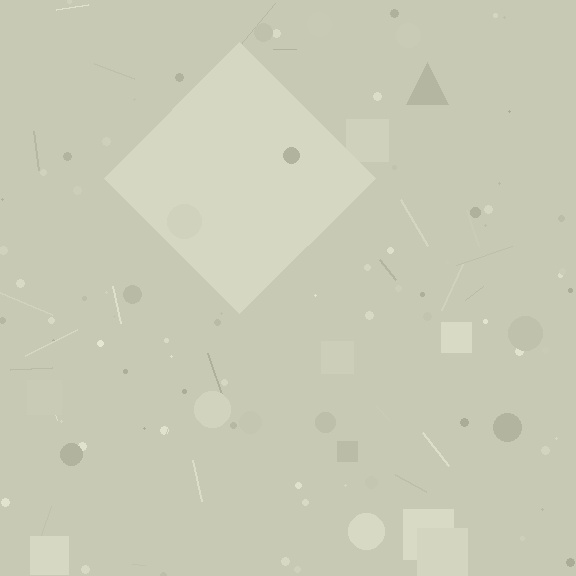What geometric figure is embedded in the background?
A diamond is embedded in the background.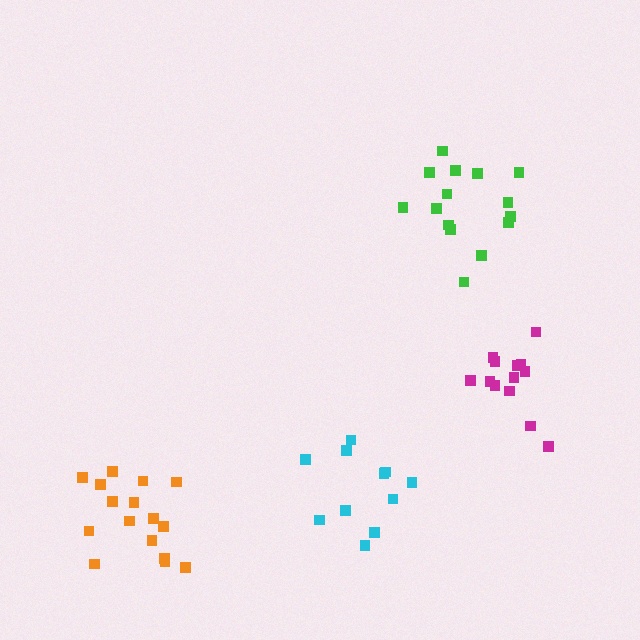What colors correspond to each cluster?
The clusters are colored: cyan, magenta, orange, green.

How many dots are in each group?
Group 1: 11 dots, Group 2: 13 dots, Group 3: 16 dots, Group 4: 15 dots (55 total).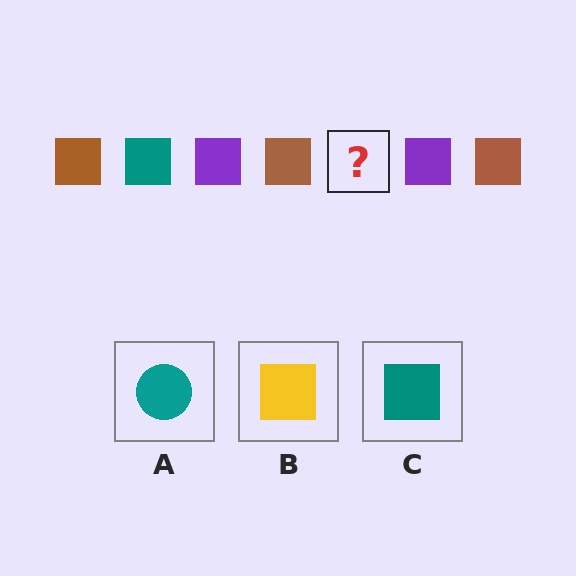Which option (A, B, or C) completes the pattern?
C.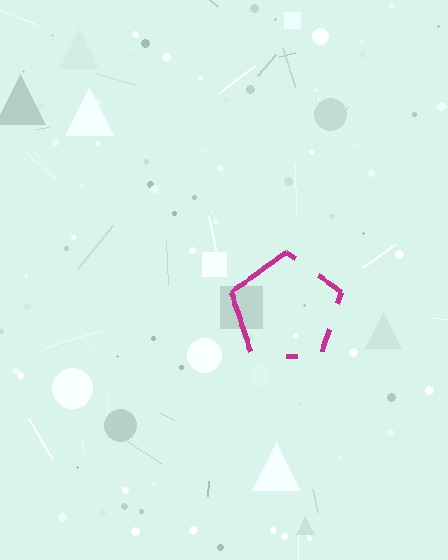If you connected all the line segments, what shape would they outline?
They would outline a pentagon.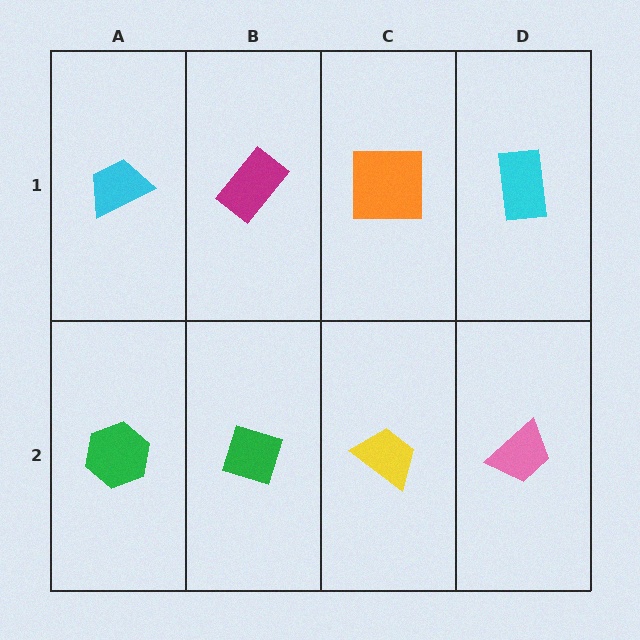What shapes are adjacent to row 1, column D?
A pink trapezoid (row 2, column D), an orange square (row 1, column C).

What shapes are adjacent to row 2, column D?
A cyan rectangle (row 1, column D), a yellow trapezoid (row 2, column C).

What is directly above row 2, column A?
A cyan trapezoid.